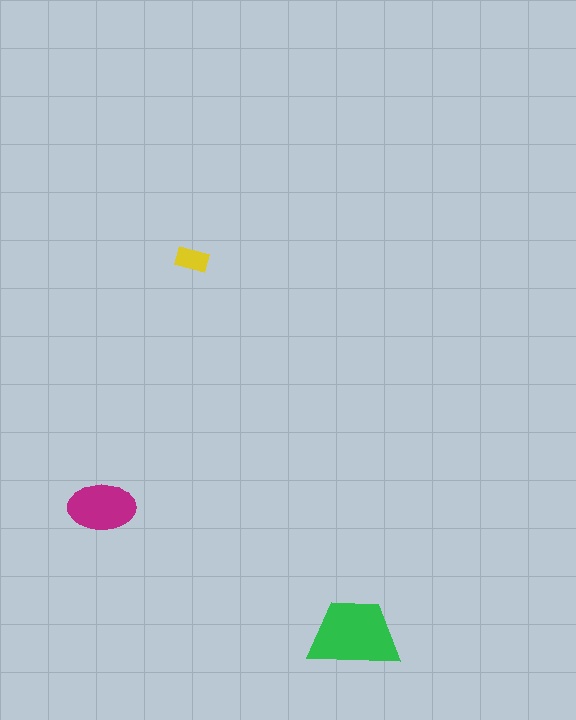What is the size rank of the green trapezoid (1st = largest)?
1st.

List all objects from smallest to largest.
The yellow rectangle, the magenta ellipse, the green trapezoid.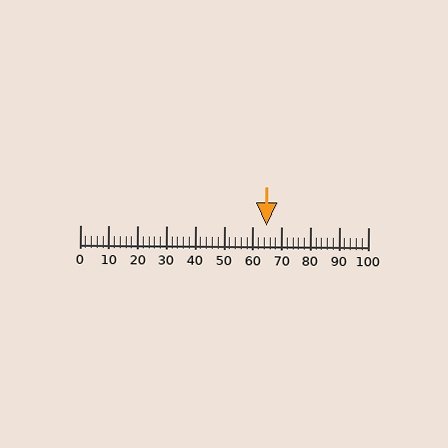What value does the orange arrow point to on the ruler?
The orange arrow points to approximately 65.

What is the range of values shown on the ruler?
The ruler shows values from 0 to 100.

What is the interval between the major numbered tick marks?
The major tick marks are spaced 10 units apart.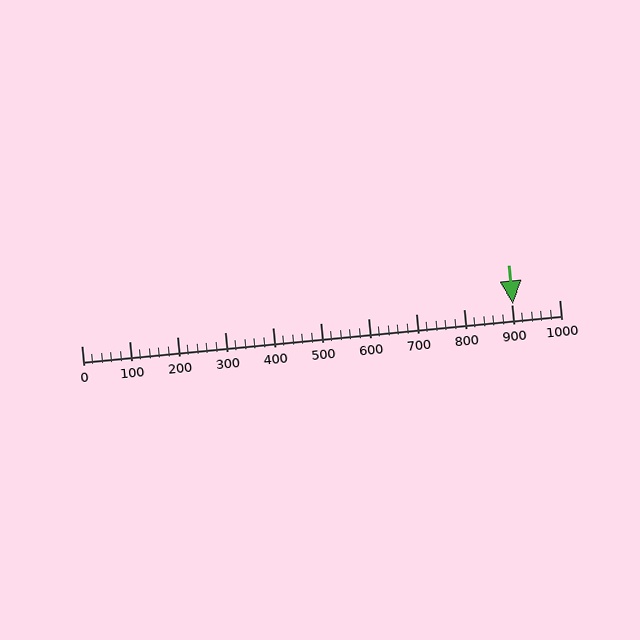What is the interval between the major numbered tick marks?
The major tick marks are spaced 100 units apart.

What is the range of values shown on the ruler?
The ruler shows values from 0 to 1000.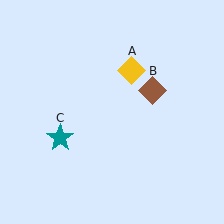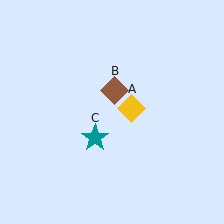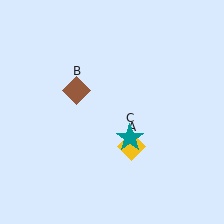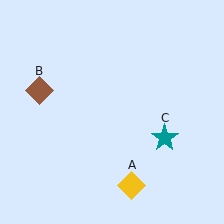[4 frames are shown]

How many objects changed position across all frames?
3 objects changed position: yellow diamond (object A), brown diamond (object B), teal star (object C).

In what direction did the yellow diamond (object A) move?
The yellow diamond (object A) moved down.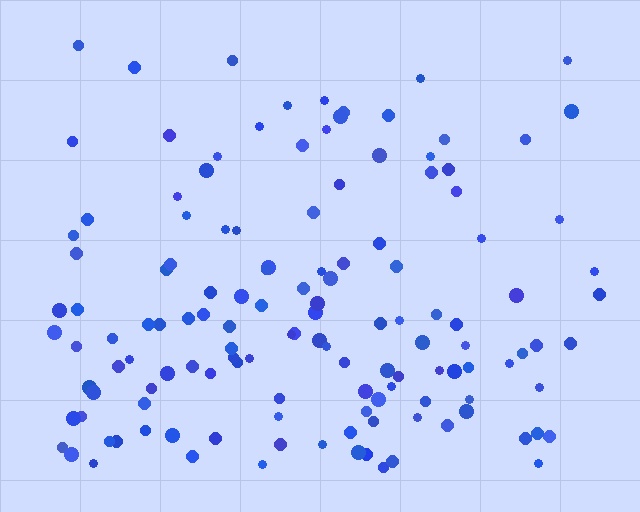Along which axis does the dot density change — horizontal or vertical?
Vertical.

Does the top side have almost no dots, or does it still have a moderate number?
Still a moderate number, just noticeably fewer than the bottom.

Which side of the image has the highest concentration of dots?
The bottom.